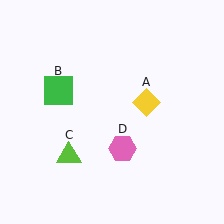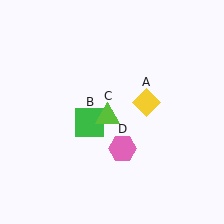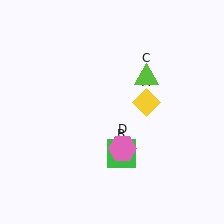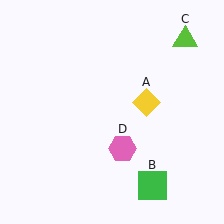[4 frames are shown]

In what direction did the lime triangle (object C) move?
The lime triangle (object C) moved up and to the right.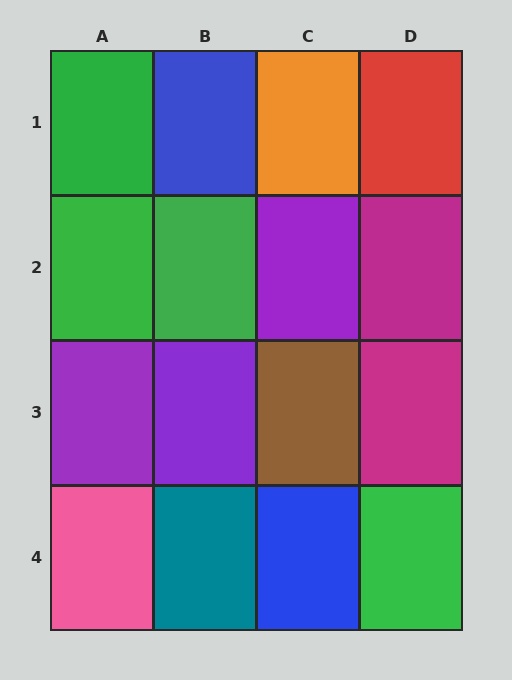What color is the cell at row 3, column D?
Magenta.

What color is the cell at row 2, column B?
Green.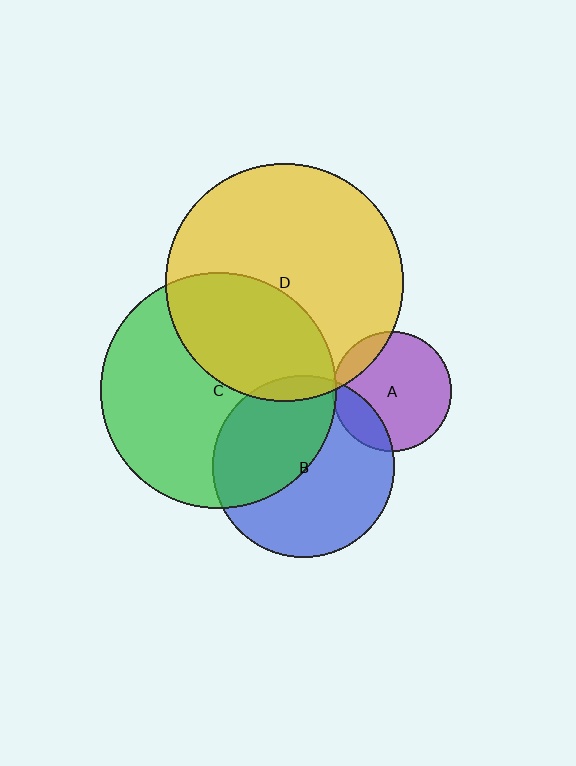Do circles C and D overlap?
Yes.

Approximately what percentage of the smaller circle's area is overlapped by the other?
Approximately 35%.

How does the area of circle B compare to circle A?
Approximately 2.3 times.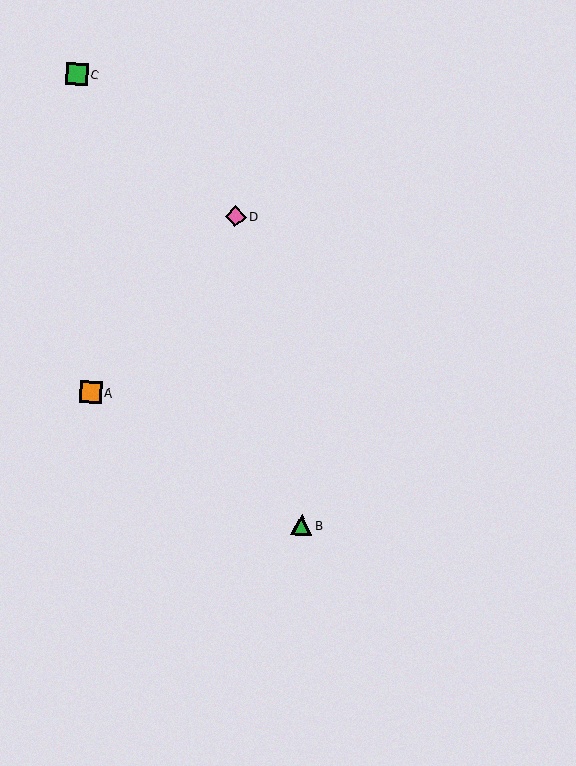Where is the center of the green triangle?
The center of the green triangle is at (302, 525).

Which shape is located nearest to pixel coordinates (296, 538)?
The green triangle (labeled B) at (302, 525) is nearest to that location.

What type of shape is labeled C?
Shape C is a green square.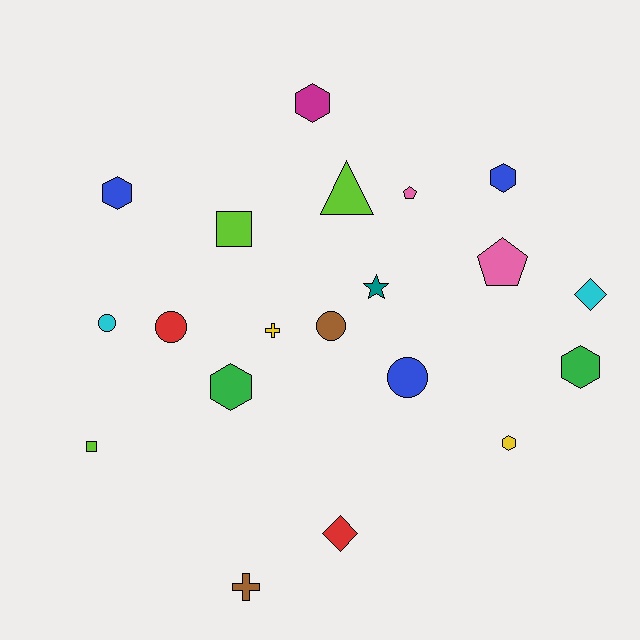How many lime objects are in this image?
There are 3 lime objects.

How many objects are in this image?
There are 20 objects.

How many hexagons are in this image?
There are 6 hexagons.